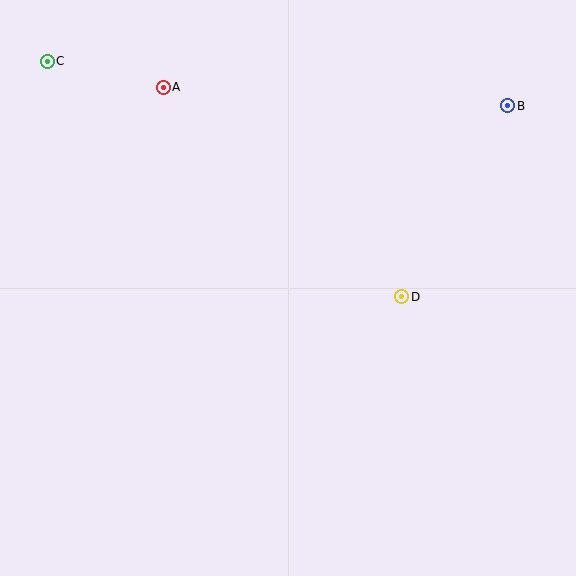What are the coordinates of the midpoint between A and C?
The midpoint between A and C is at (105, 74).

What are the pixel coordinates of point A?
Point A is at (163, 87).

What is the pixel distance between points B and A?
The distance between B and A is 345 pixels.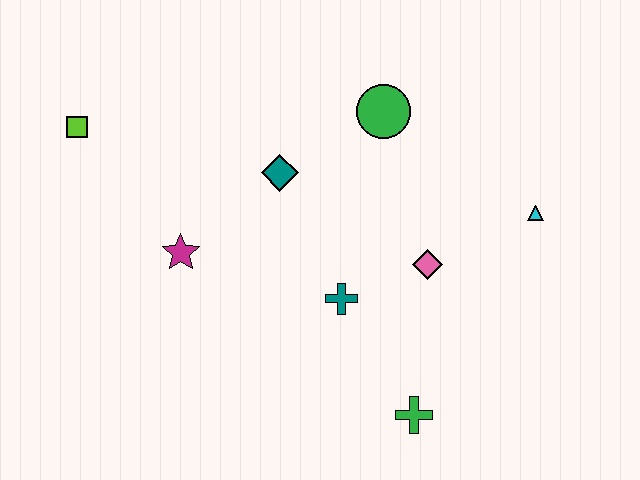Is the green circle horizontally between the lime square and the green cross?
Yes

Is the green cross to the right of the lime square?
Yes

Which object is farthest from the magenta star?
The cyan triangle is farthest from the magenta star.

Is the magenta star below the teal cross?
No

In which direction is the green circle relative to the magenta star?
The green circle is to the right of the magenta star.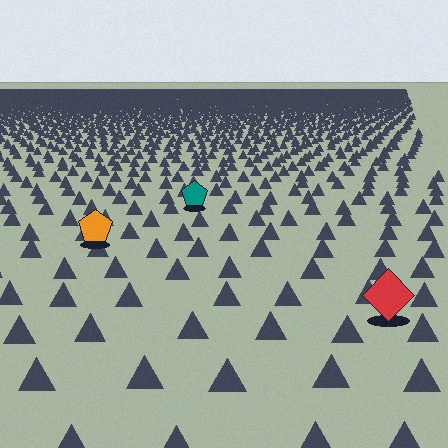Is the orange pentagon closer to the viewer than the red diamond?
No. The red diamond is closer — you can tell from the texture gradient: the ground texture is coarser near it.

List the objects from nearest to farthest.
From nearest to farthest: the red diamond, the orange pentagon, the teal pentagon.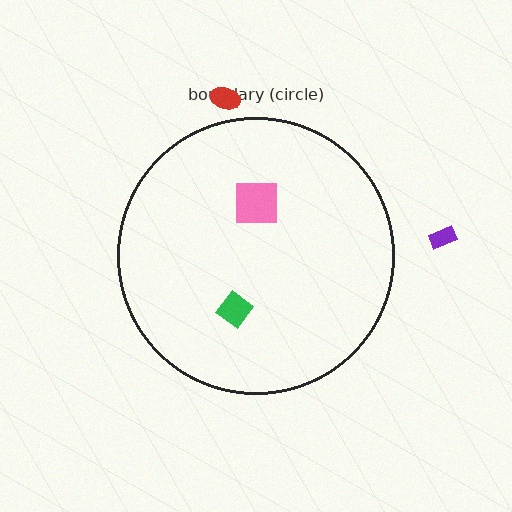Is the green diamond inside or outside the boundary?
Inside.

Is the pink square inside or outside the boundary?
Inside.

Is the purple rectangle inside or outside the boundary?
Outside.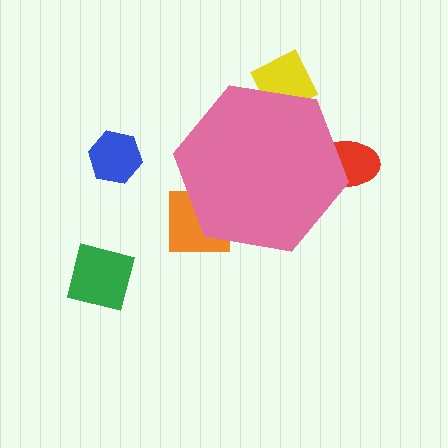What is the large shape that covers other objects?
A pink hexagon.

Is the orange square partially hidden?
Yes, the orange square is partially hidden behind the pink hexagon.